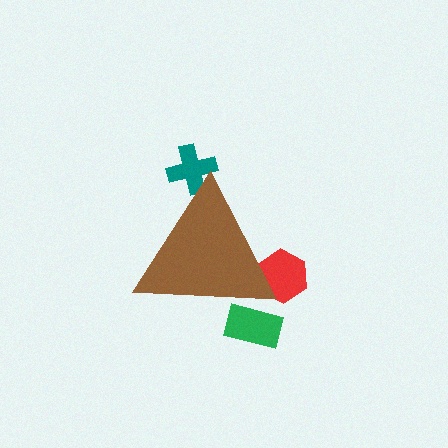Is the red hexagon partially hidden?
Yes, the red hexagon is partially hidden behind the brown triangle.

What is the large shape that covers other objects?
A brown triangle.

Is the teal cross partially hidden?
Yes, the teal cross is partially hidden behind the brown triangle.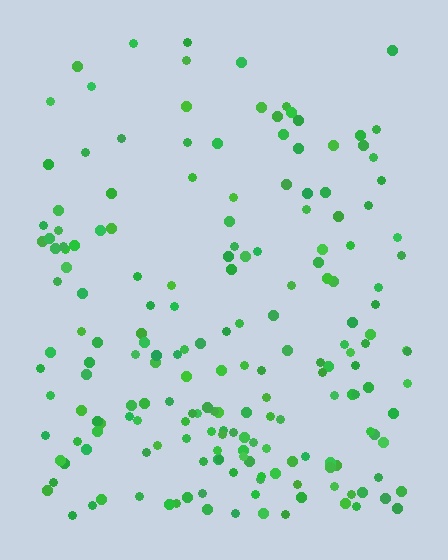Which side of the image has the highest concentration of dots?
The bottom.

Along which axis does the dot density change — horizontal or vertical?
Vertical.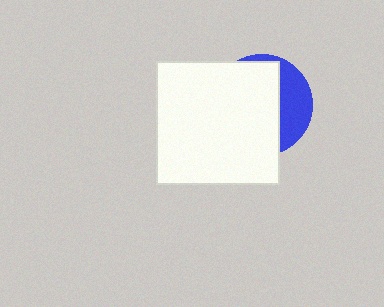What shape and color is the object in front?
The object in front is a white square.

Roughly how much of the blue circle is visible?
A small part of it is visible (roughly 32%).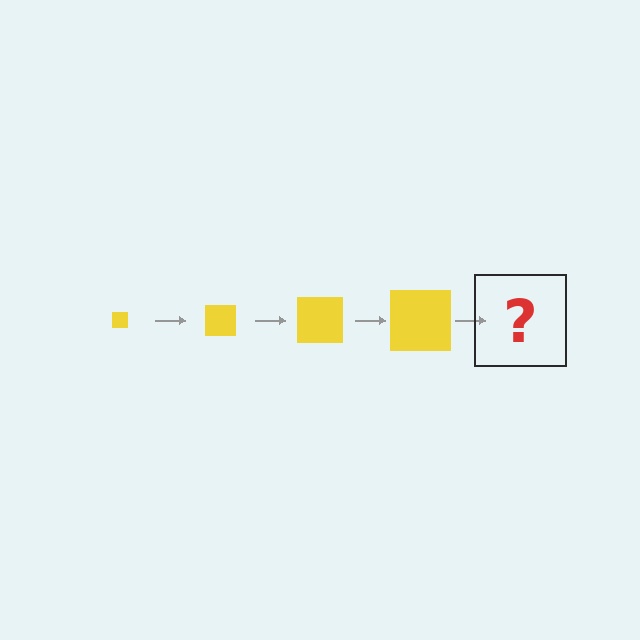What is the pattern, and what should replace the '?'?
The pattern is that the square gets progressively larger each step. The '?' should be a yellow square, larger than the previous one.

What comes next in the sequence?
The next element should be a yellow square, larger than the previous one.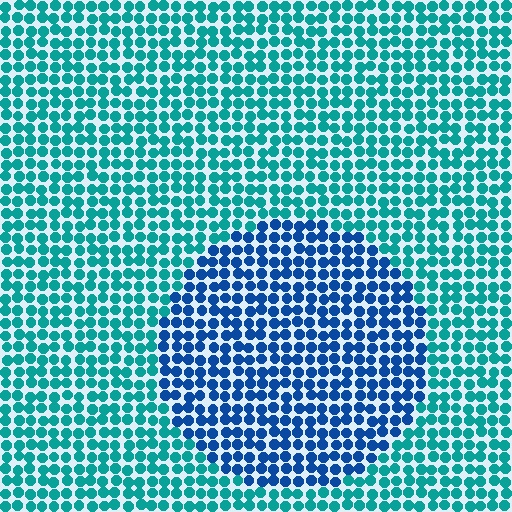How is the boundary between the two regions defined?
The boundary is defined purely by a slight shift in hue (about 39 degrees). Spacing, size, and orientation are identical on both sides.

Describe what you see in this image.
The image is filled with small teal elements in a uniform arrangement. A circle-shaped region is visible where the elements are tinted to a slightly different hue, forming a subtle color boundary.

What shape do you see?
I see a circle.